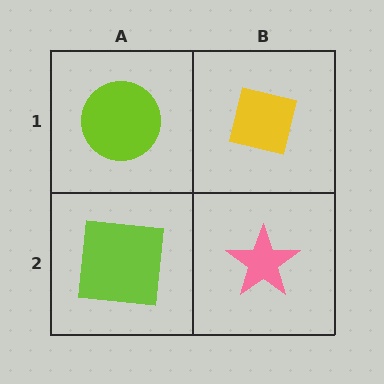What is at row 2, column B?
A pink star.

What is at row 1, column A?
A lime circle.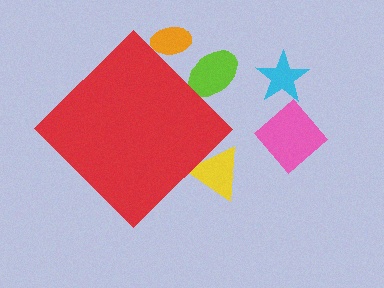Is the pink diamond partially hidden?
No, the pink diamond is fully visible.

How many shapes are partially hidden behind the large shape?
3 shapes are partially hidden.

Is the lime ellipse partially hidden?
Yes, the lime ellipse is partially hidden behind the red diamond.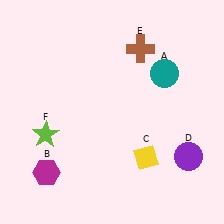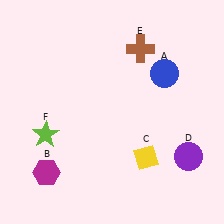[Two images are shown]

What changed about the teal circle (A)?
In Image 1, A is teal. In Image 2, it changed to blue.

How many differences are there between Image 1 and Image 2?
There is 1 difference between the two images.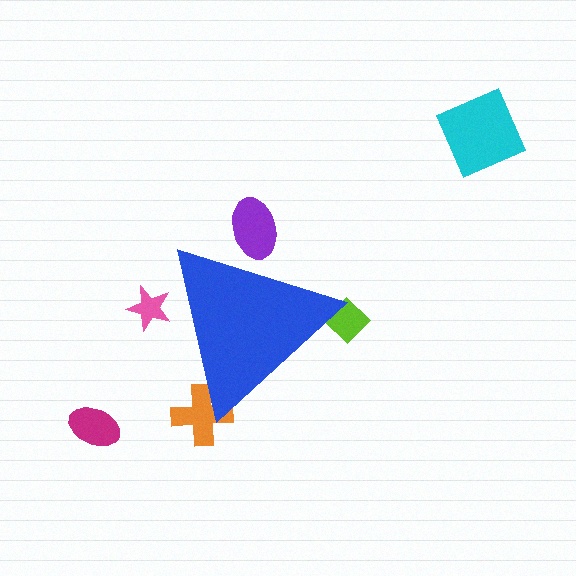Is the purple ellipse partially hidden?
Yes, the purple ellipse is partially hidden behind the blue triangle.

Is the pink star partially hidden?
Yes, the pink star is partially hidden behind the blue triangle.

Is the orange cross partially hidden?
Yes, the orange cross is partially hidden behind the blue triangle.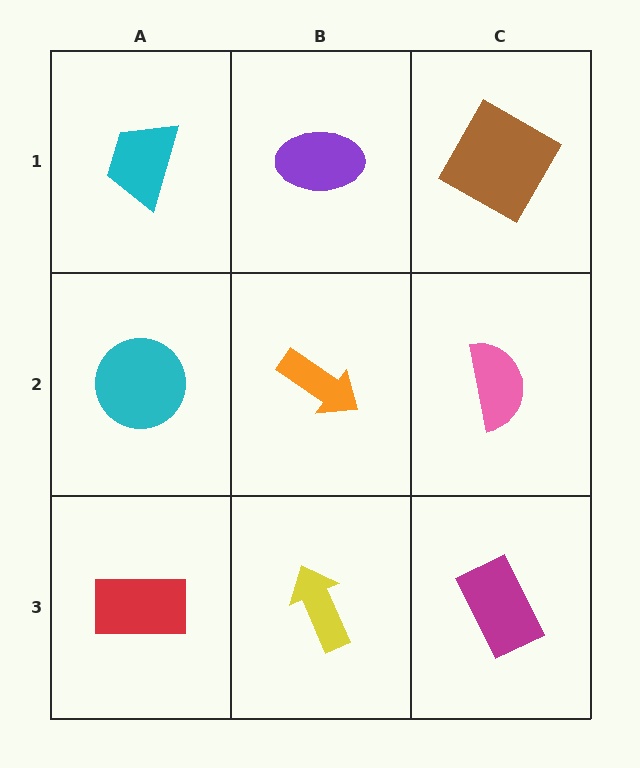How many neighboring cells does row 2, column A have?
3.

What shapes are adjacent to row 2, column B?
A purple ellipse (row 1, column B), a yellow arrow (row 3, column B), a cyan circle (row 2, column A), a pink semicircle (row 2, column C).